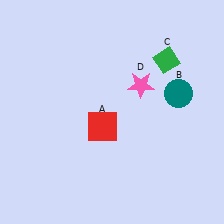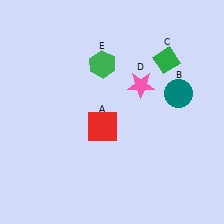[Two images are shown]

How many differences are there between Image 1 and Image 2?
There is 1 difference between the two images.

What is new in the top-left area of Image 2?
A green hexagon (E) was added in the top-left area of Image 2.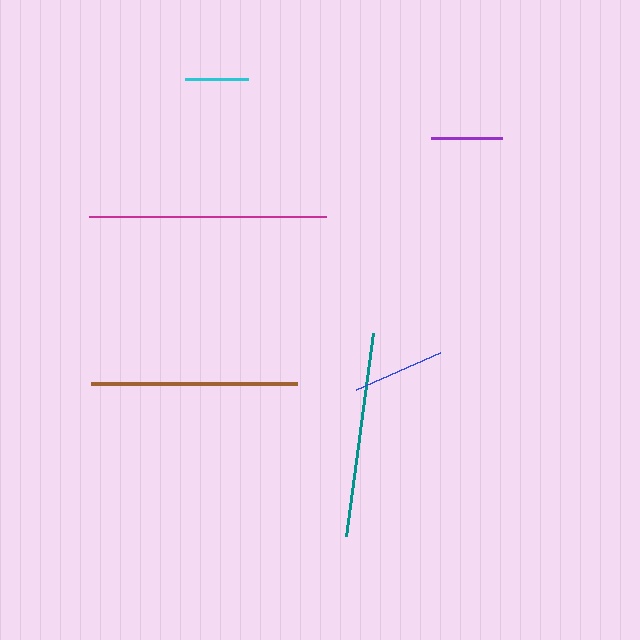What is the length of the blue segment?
The blue segment is approximately 92 pixels long.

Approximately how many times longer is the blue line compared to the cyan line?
The blue line is approximately 1.5 times the length of the cyan line.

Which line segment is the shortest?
The cyan line is the shortest at approximately 64 pixels.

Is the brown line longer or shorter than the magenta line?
The magenta line is longer than the brown line.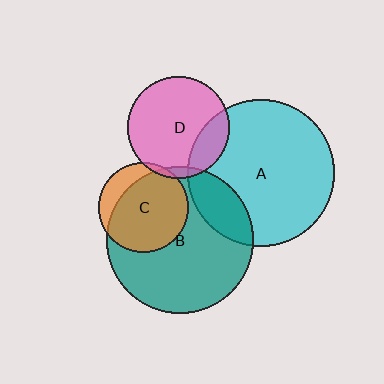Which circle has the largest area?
Circle B (teal).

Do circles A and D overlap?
Yes.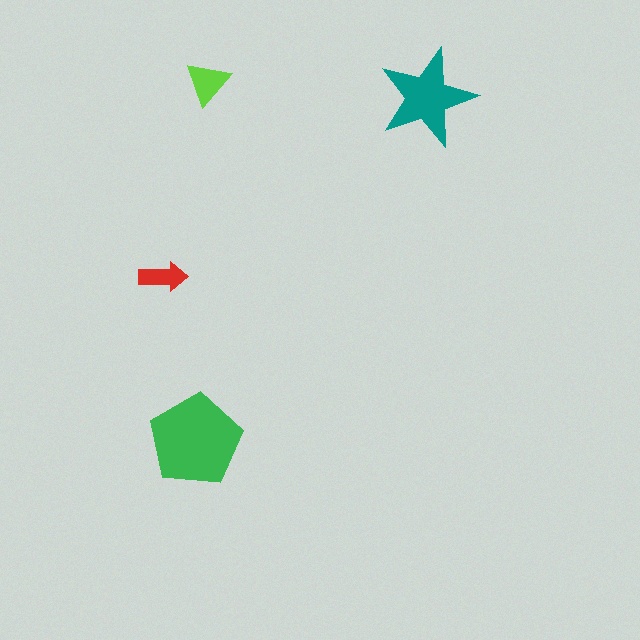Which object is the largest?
The green pentagon.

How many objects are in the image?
There are 4 objects in the image.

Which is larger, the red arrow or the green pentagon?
The green pentagon.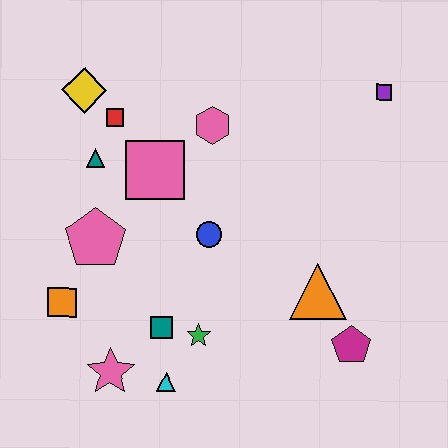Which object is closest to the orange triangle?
The magenta pentagon is closest to the orange triangle.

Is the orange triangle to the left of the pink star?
No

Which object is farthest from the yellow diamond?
The magenta pentagon is farthest from the yellow diamond.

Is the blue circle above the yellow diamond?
No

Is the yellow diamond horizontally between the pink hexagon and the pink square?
No